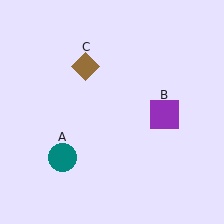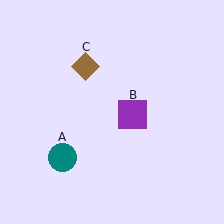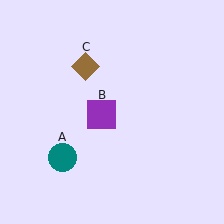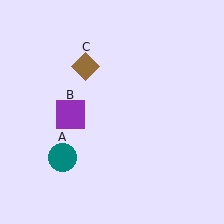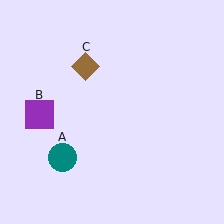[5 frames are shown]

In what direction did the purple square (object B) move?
The purple square (object B) moved left.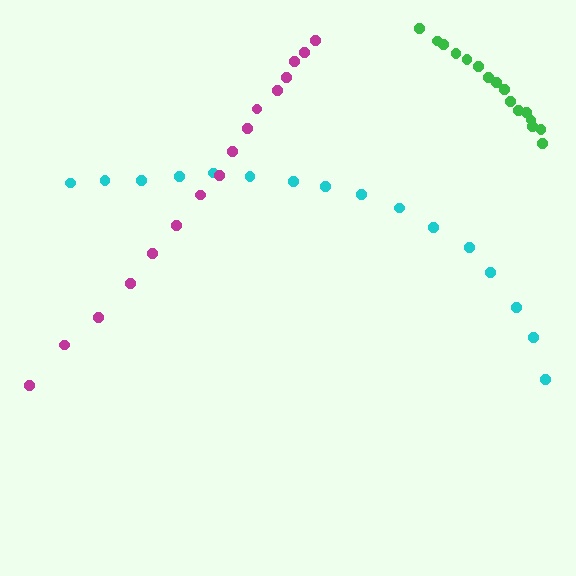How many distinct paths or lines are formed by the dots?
There are 3 distinct paths.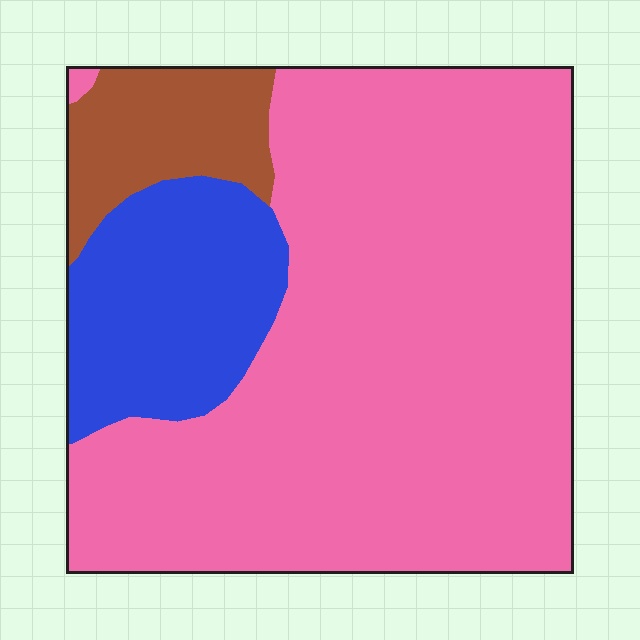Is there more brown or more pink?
Pink.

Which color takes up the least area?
Brown, at roughly 10%.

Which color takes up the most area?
Pink, at roughly 70%.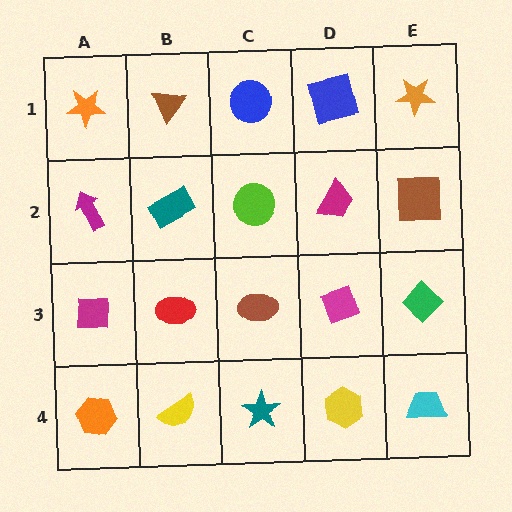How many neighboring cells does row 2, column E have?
3.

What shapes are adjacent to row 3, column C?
A lime circle (row 2, column C), a teal star (row 4, column C), a red ellipse (row 3, column B), a magenta diamond (row 3, column D).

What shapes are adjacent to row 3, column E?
A brown square (row 2, column E), a cyan trapezoid (row 4, column E), a magenta diamond (row 3, column D).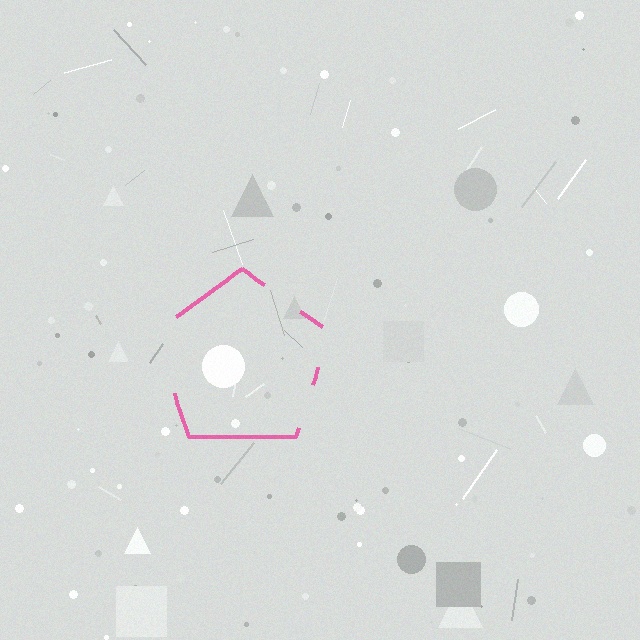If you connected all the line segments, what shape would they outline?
They would outline a pentagon.